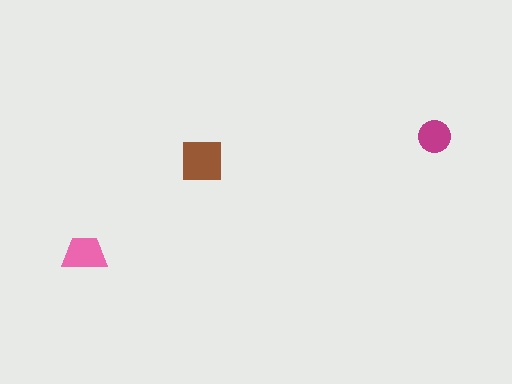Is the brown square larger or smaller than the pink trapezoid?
Larger.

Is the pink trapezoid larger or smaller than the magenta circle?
Larger.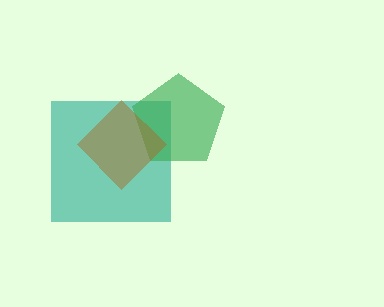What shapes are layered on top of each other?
The layered shapes are: a teal square, a green pentagon, a brown diamond.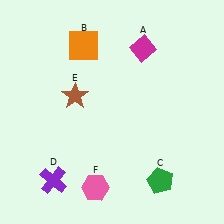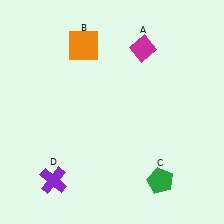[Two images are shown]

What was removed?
The brown star (E), the pink hexagon (F) were removed in Image 2.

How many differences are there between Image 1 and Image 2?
There are 2 differences between the two images.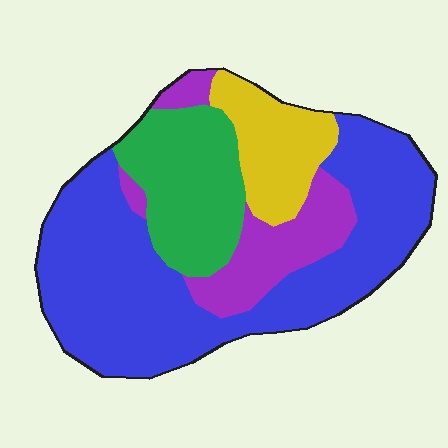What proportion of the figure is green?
Green takes up about one fifth (1/5) of the figure.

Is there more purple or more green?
Green.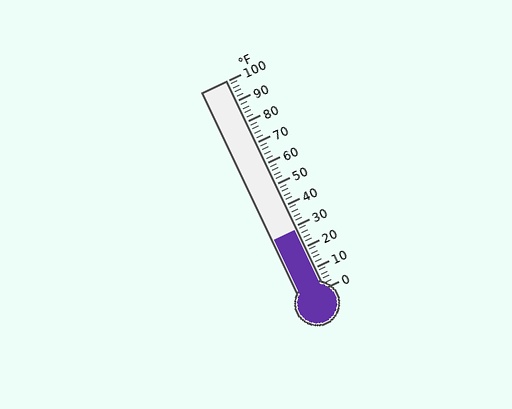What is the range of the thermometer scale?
The thermometer scale ranges from 0°F to 100°F.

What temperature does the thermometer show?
The thermometer shows approximately 28°F.